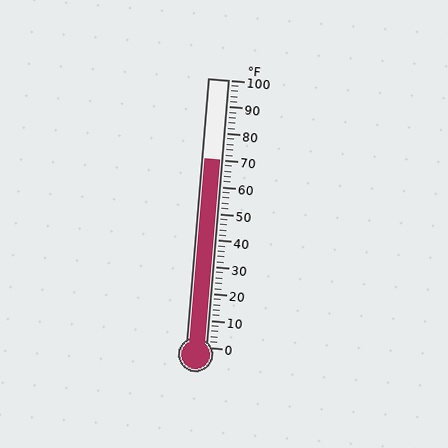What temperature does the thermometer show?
The thermometer shows approximately 70°F.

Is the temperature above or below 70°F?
The temperature is at 70°F.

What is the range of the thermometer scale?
The thermometer scale ranges from 0°F to 100°F.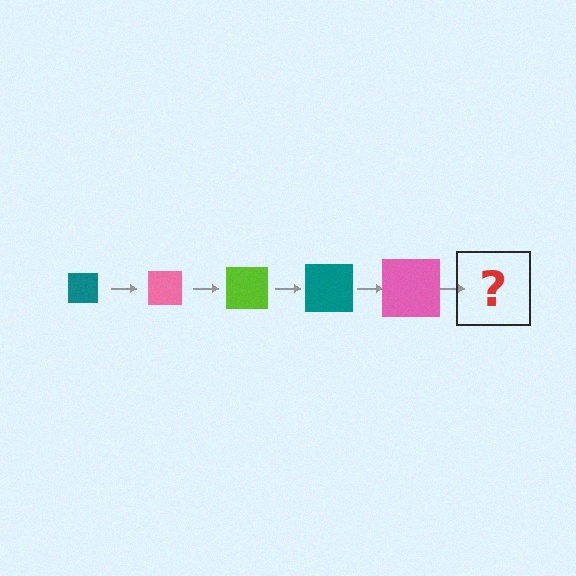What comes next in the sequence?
The next element should be a lime square, larger than the previous one.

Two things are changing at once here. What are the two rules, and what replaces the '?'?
The two rules are that the square grows larger each step and the color cycles through teal, pink, and lime. The '?' should be a lime square, larger than the previous one.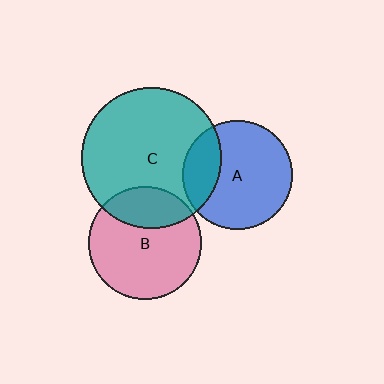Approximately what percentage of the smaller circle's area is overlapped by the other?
Approximately 25%.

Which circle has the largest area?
Circle C (teal).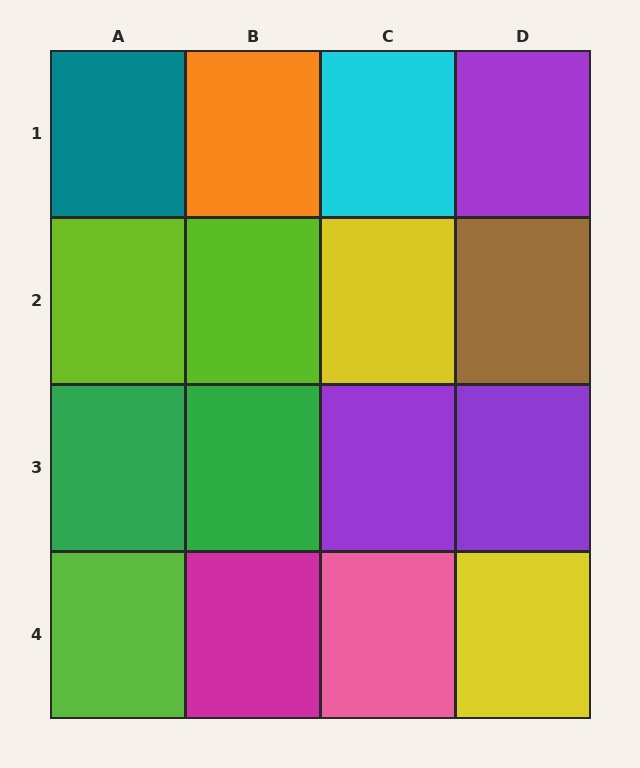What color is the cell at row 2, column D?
Brown.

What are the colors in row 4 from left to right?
Lime, magenta, pink, yellow.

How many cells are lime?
3 cells are lime.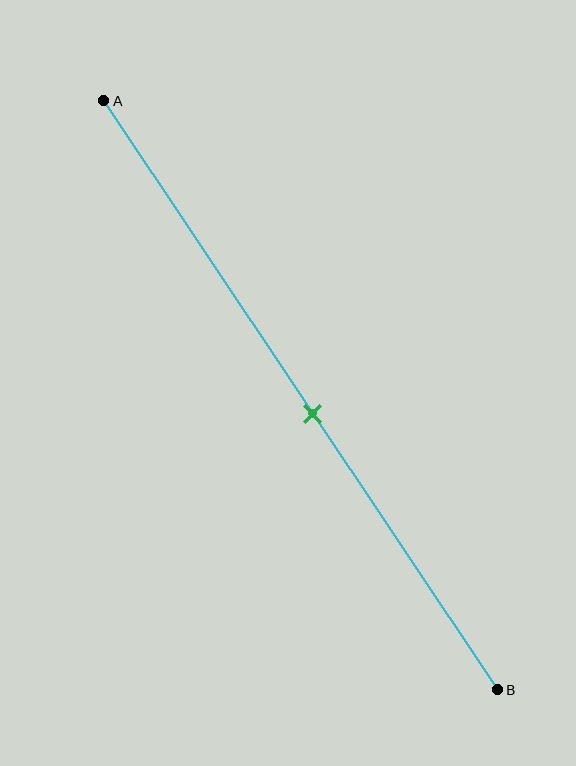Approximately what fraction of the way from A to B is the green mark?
The green mark is approximately 55% of the way from A to B.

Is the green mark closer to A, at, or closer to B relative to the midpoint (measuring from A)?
The green mark is closer to point B than the midpoint of segment AB.